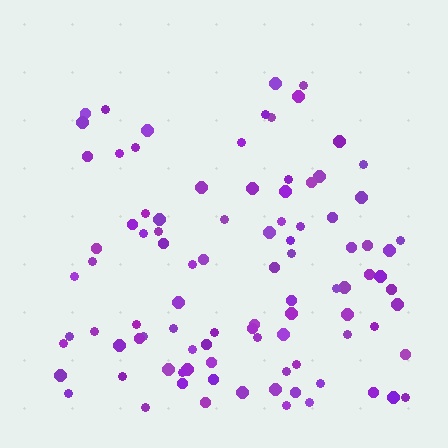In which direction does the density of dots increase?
From top to bottom, with the bottom side densest.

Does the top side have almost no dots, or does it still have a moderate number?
Still a moderate number, just noticeably fewer than the bottom.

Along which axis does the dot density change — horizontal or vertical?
Vertical.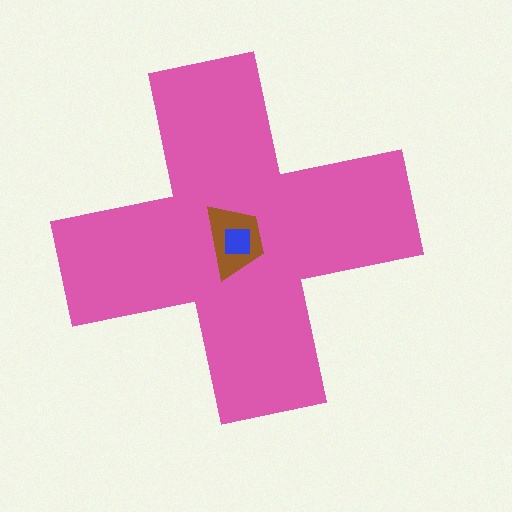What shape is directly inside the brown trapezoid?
The blue square.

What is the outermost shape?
The pink cross.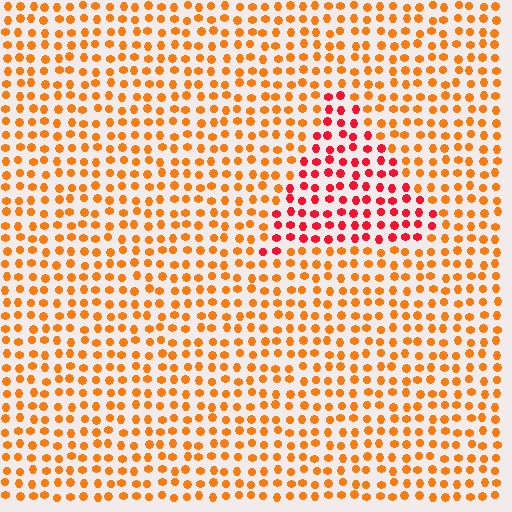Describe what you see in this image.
The image is filled with small orange elements in a uniform arrangement. A triangle-shaped region is visible where the elements are tinted to a slightly different hue, forming a subtle color boundary.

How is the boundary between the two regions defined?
The boundary is defined purely by a slight shift in hue (about 36 degrees). Spacing, size, and orientation are identical on both sides.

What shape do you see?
I see a triangle.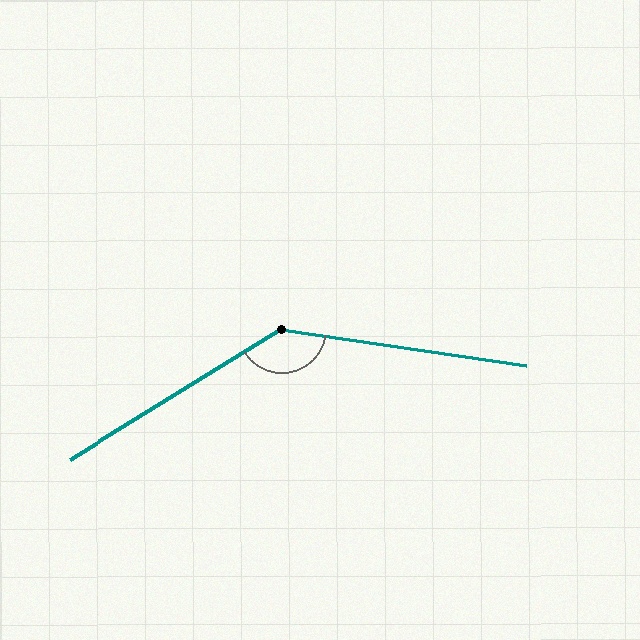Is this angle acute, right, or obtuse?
It is obtuse.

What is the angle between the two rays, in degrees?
Approximately 140 degrees.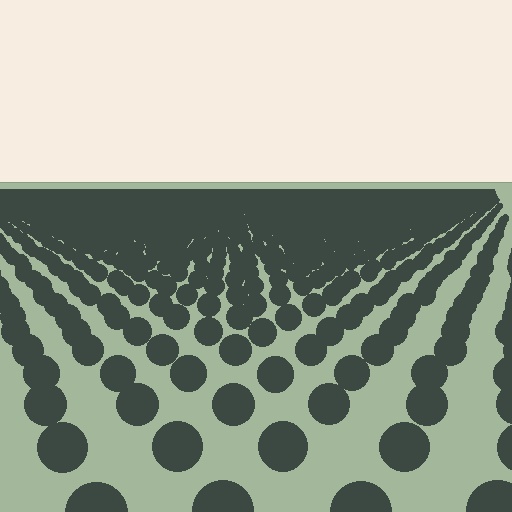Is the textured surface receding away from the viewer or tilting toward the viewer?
The surface is receding away from the viewer. Texture elements get smaller and denser toward the top.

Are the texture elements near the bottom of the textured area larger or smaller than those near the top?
Larger. Near the bottom, elements are closer to the viewer and appear at a bigger on-screen size.